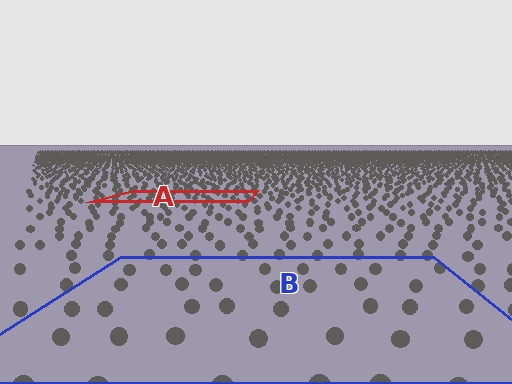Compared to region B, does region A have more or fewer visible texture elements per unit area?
Region A has more texture elements per unit area — they are packed more densely because it is farther away.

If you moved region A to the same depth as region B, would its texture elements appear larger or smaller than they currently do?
They would appear larger. At a closer depth, the same texture elements are projected at a bigger on-screen size.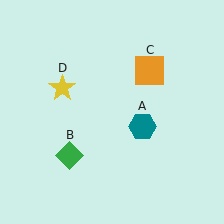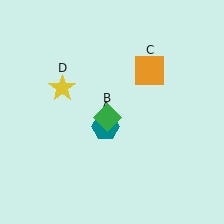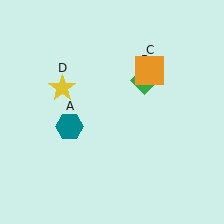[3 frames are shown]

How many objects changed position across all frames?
2 objects changed position: teal hexagon (object A), green diamond (object B).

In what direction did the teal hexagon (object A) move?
The teal hexagon (object A) moved left.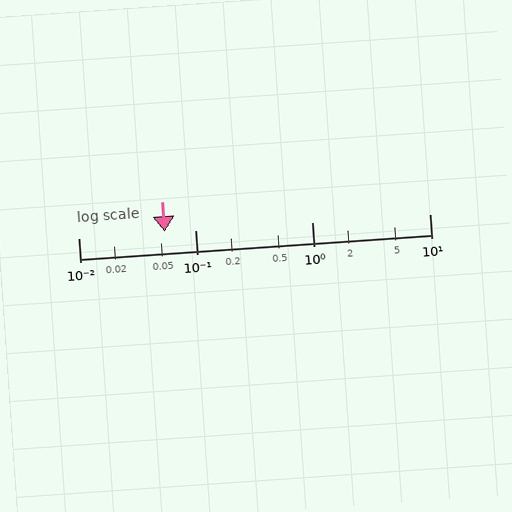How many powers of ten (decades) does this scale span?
The scale spans 3 decades, from 0.01 to 10.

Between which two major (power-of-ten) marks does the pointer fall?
The pointer is between 0.01 and 0.1.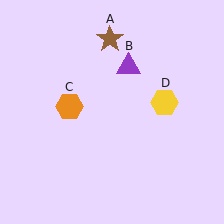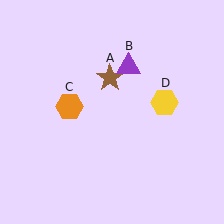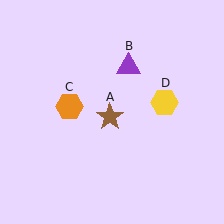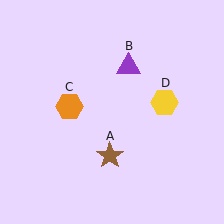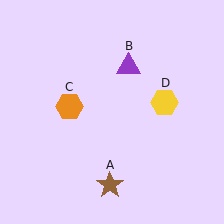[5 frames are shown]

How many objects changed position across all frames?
1 object changed position: brown star (object A).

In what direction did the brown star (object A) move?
The brown star (object A) moved down.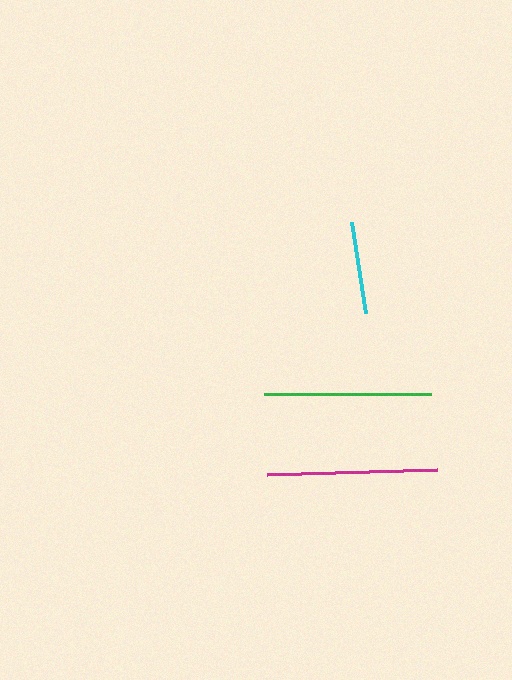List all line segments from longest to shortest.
From longest to shortest: magenta, green, cyan.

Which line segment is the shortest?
The cyan line is the shortest at approximately 92 pixels.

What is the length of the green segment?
The green segment is approximately 167 pixels long.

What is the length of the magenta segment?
The magenta segment is approximately 170 pixels long.